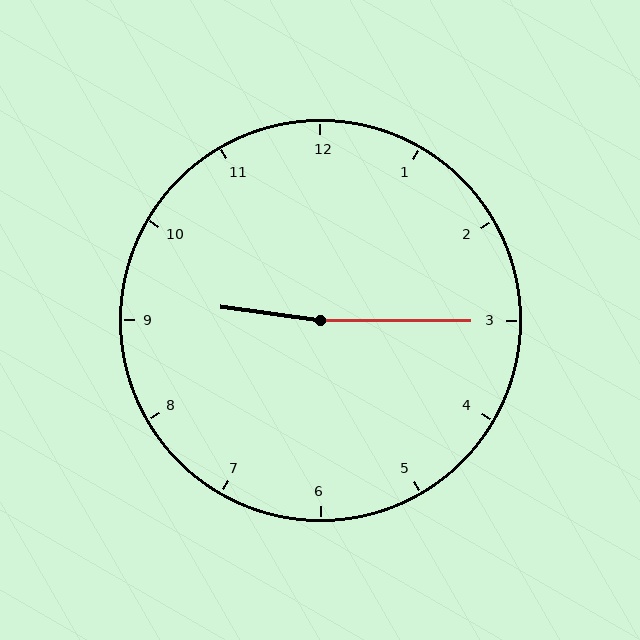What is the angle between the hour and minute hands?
Approximately 172 degrees.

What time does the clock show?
9:15.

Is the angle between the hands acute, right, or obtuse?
It is obtuse.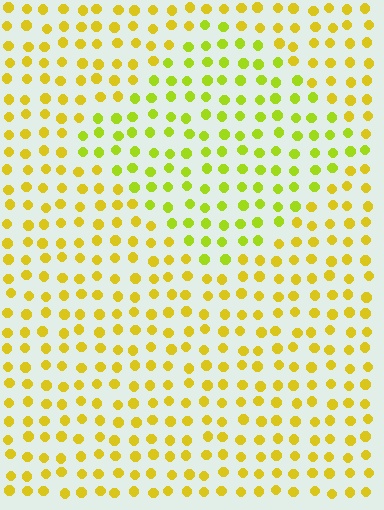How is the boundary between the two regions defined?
The boundary is defined purely by a slight shift in hue (about 26 degrees). Spacing, size, and orientation are identical on both sides.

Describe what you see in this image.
The image is filled with small yellow elements in a uniform arrangement. A diamond-shaped region is visible where the elements are tinted to a slightly different hue, forming a subtle color boundary.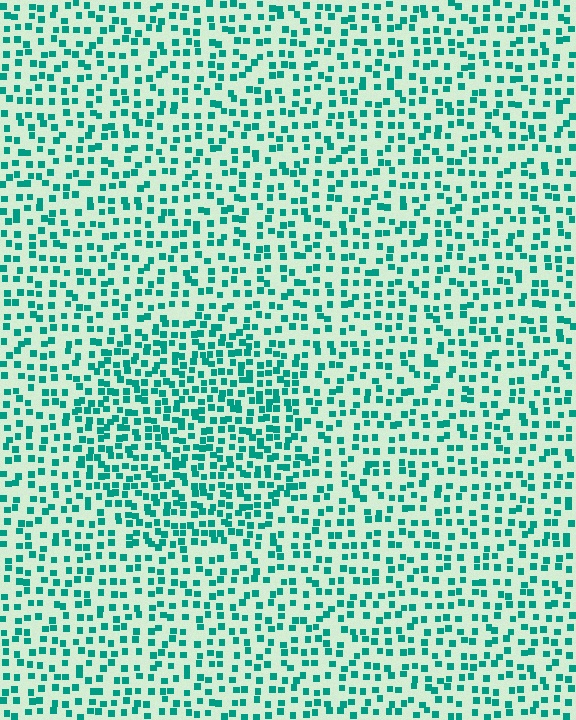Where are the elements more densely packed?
The elements are more densely packed inside the circle boundary.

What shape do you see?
I see a circle.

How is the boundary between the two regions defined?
The boundary is defined by a change in element density (approximately 1.6x ratio). All elements are the same color, size, and shape.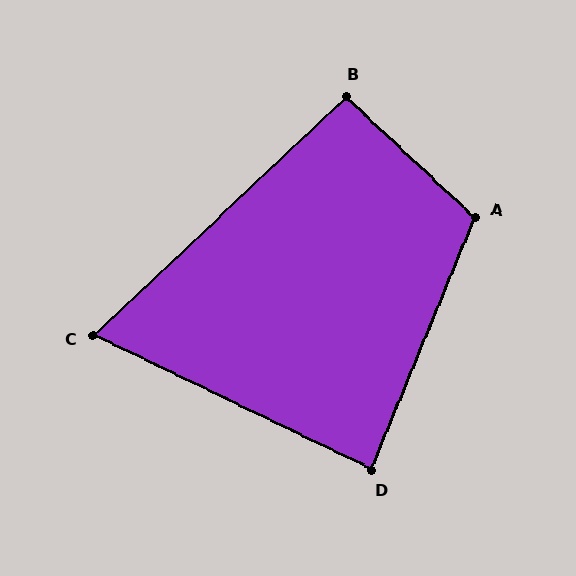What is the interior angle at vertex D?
Approximately 87 degrees (approximately right).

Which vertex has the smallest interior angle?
C, at approximately 69 degrees.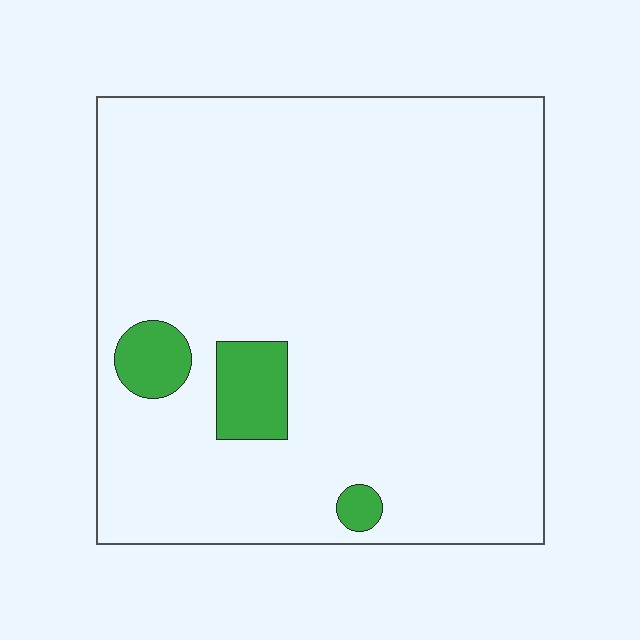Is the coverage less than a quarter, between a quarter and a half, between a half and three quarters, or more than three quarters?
Less than a quarter.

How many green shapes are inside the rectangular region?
3.